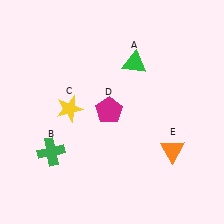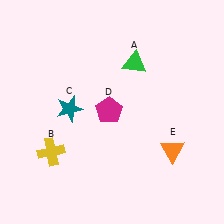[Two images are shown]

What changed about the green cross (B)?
In Image 1, B is green. In Image 2, it changed to yellow.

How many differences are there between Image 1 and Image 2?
There are 2 differences between the two images.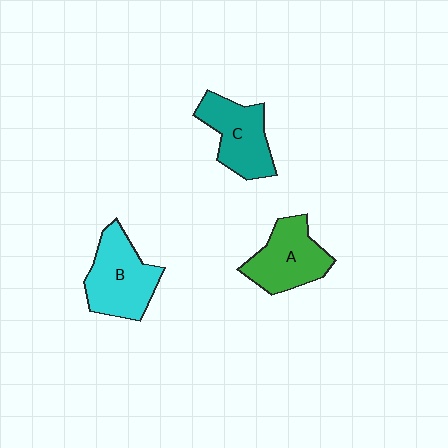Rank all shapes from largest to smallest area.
From largest to smallest: B (cyan), A (green), C (teal).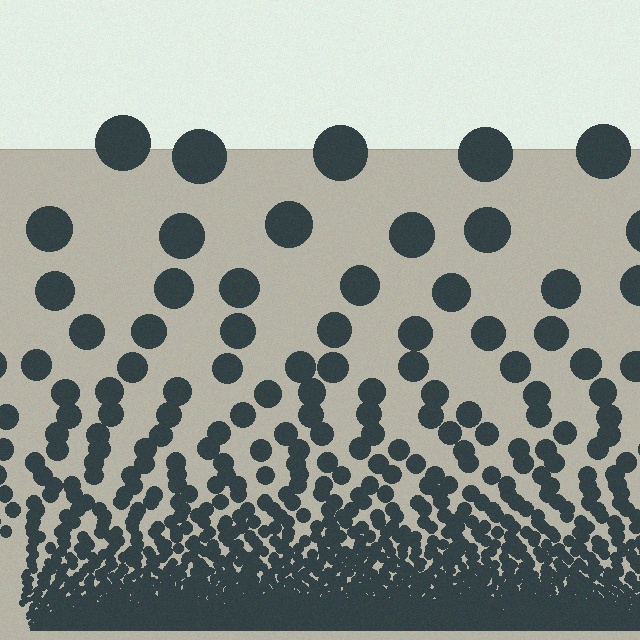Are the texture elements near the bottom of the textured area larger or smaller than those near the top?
Smaller. The gradient is inverted — elements near the bottom are smaller and denser.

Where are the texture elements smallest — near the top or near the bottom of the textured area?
Near the bottom.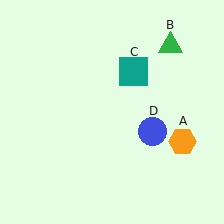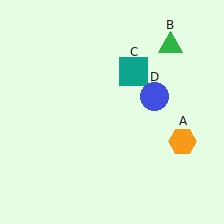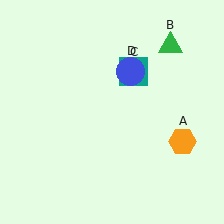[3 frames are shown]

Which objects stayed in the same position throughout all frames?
Orange hexagon (object A) and green triangle (object B) and teal square (object C) remained stationary.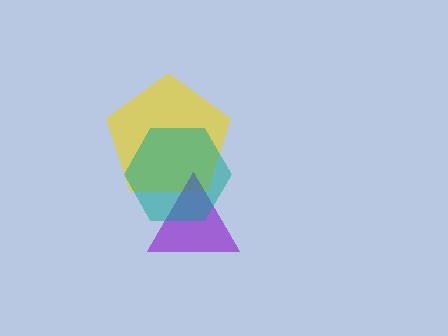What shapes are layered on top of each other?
The layered shapes are: a yellow pentagon, a purple triangle, a teal hexagon.